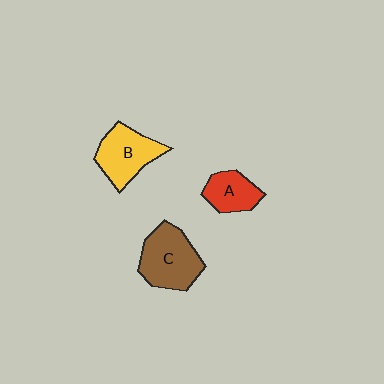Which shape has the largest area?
Shape C (brown).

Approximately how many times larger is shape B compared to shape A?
Approximately 1.5 times.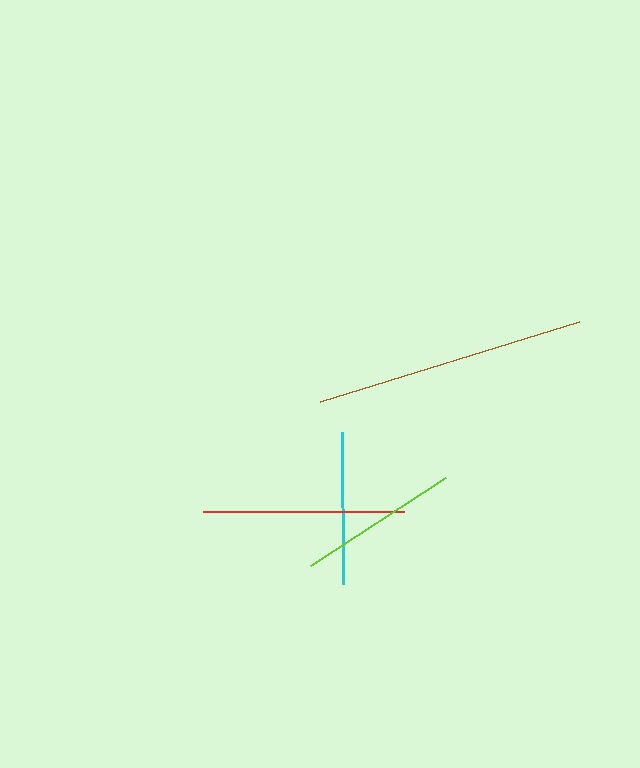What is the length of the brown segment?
The brown segment is approximately 271 pixels long.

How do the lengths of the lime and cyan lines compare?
The lime and cyan lines are approximately the same length.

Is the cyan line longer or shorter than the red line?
The red line is longer than the cyan line.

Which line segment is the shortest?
The cyan line is the shortest at approximately 152 pixels.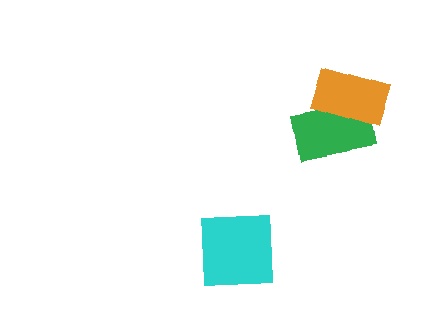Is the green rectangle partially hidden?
Yes, it is partially covered by another shape.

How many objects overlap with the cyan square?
0 objects overlap with the cyan square.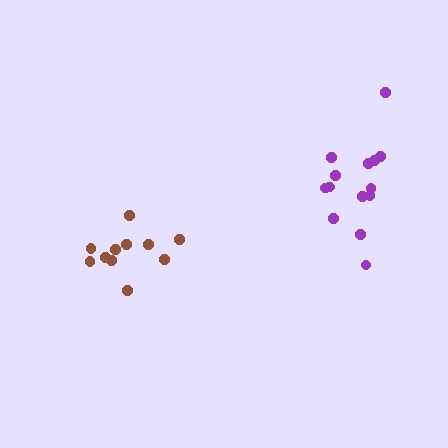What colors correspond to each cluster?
The clusters are colored: purple, brown.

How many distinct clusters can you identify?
There are 2 distinct clusters.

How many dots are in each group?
Group 1: 14 dots, Group 2: 11 dots (25 total).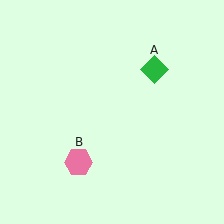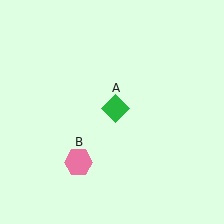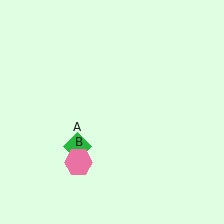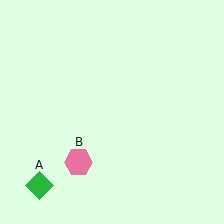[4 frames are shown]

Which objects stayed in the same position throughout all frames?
Pink hexagon (object B) remained stationary.